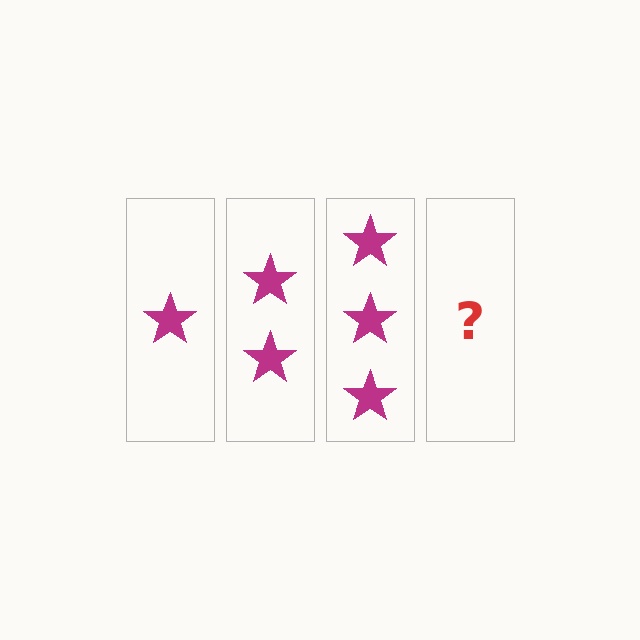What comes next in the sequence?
The next element should be 4 stars.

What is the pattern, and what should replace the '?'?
The pattern is that each step adds one more star. The '?' should be 4 stars.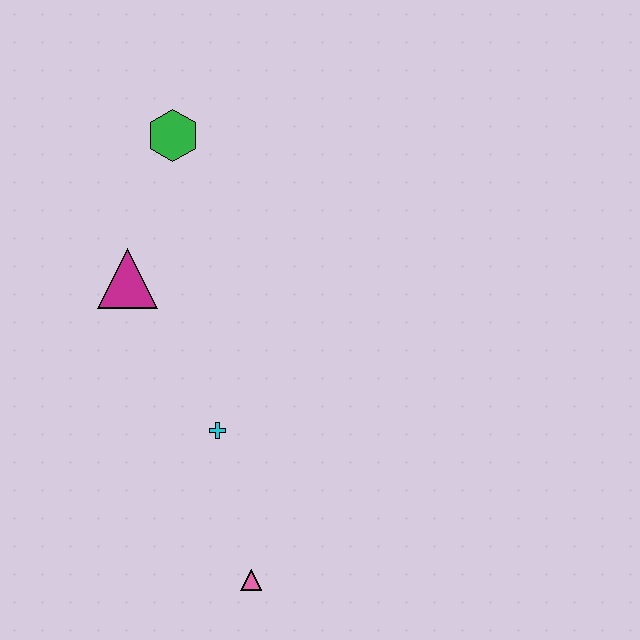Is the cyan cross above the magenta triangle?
No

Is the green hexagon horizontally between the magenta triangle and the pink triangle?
Yes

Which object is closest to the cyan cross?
The pink triangle is closest to the cyan cross.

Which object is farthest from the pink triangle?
The green hexagon is farthest from the pink triangle.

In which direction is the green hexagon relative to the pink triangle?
The green hexagon is above the pink triangle.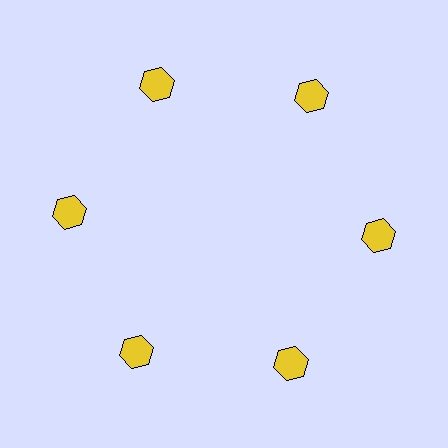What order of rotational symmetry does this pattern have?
This pattern has 6-fold rotational symmetry.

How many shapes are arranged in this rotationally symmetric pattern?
There are 6 shapes, arranged in 6 groups of 1.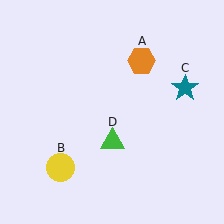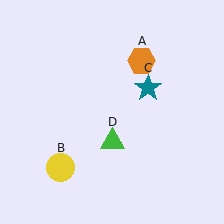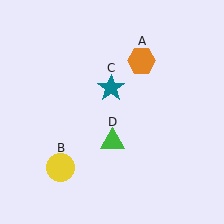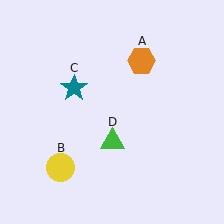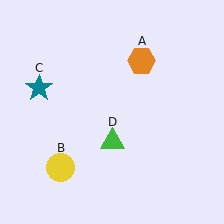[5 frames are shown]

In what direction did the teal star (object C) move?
The teal star (object C) moved left.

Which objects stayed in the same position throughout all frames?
Orange hexagon (object A) and yellow circle (object B) and green triangle (object D) remained stationary.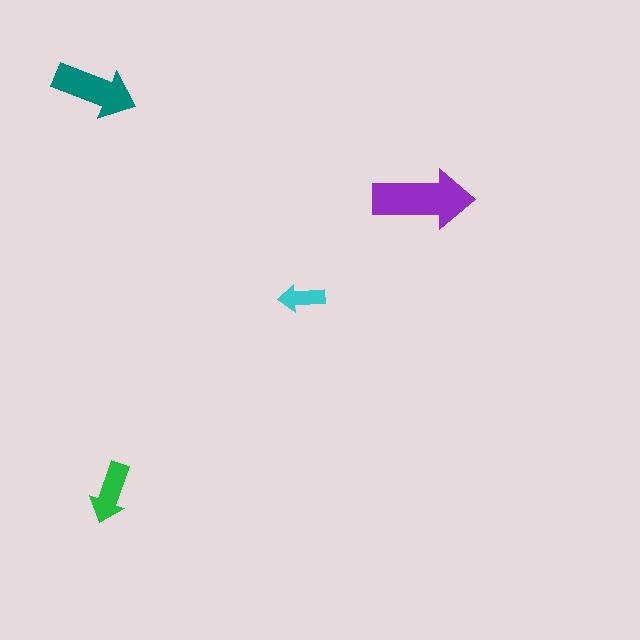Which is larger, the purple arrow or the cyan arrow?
The purple one.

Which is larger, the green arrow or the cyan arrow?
The green one.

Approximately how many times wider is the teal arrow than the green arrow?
About 1.5 times wider.